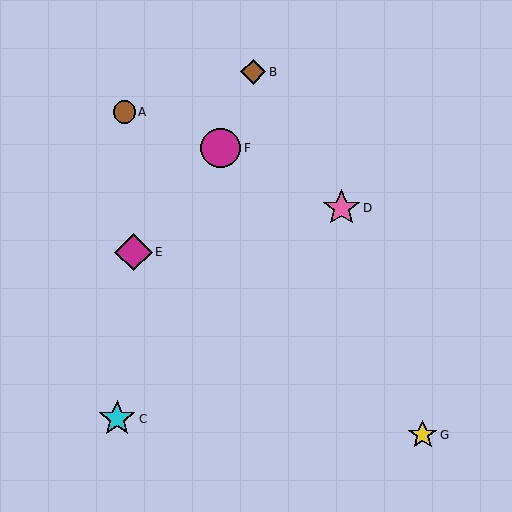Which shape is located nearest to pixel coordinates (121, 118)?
The brown circle (labeled A) at (124, 112) is nearest to that location.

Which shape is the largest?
The magenta circle (labeled F) is the largest.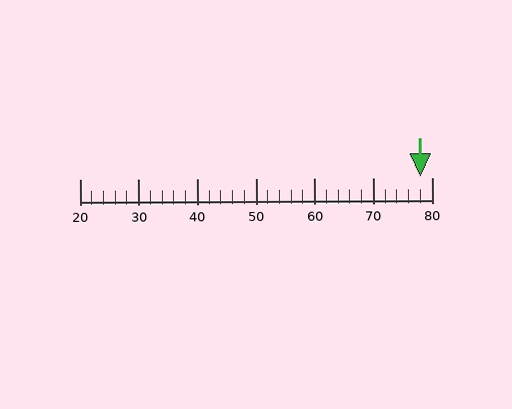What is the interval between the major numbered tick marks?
The major tick marks are spaced 10 units apart.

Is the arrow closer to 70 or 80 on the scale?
The arrow is closer to 80.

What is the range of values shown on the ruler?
The ruler shows values from 20 to 80.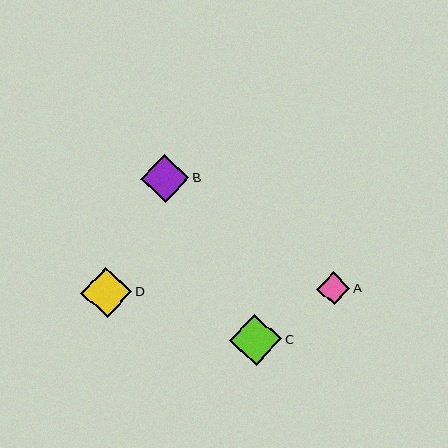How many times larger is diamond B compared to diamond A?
Diamond B is approximately 1.5 times the size of diamond A.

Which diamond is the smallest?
Diamond A is the smallest with a size of approximately 33 pixels.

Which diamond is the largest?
Diamond C is the largest with a size of approximately 52 pixels.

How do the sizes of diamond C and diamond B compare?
Diamond C and diamond B are approximately the same size.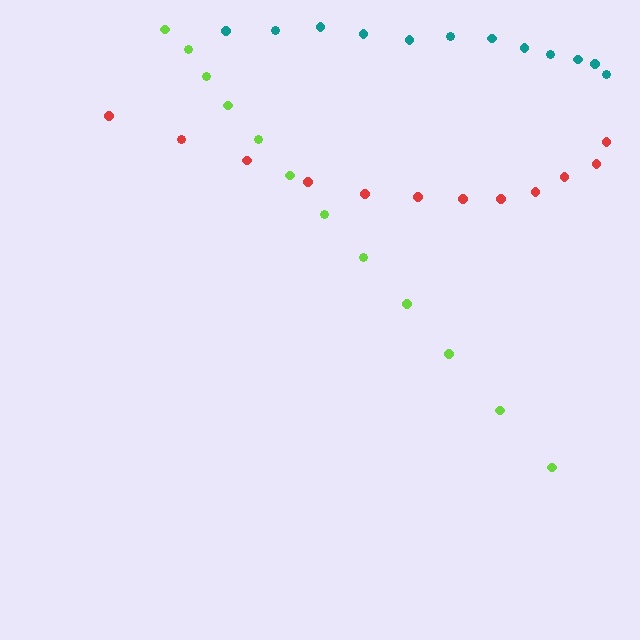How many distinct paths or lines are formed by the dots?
There are 3 distinct paths.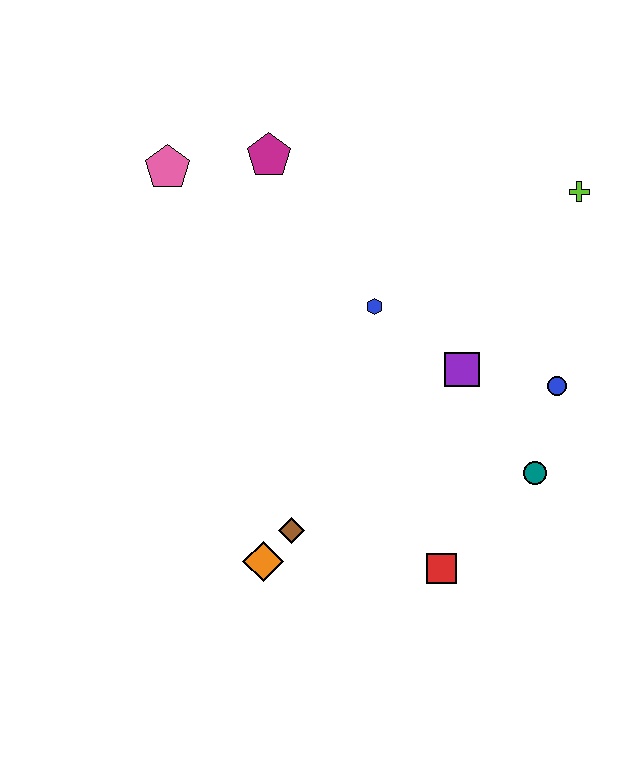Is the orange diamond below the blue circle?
Yes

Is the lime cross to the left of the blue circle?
No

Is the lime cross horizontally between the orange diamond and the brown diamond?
No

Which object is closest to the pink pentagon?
The magenta pentagon is closest to the pink pentagon.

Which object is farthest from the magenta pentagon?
The red square is farthest from the magenta pentagon.